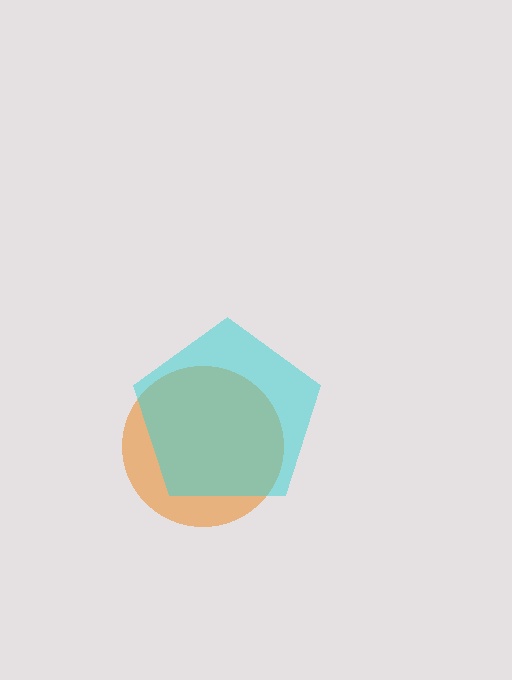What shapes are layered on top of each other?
The layered shapes are: an orange circle, a cyan pentagon.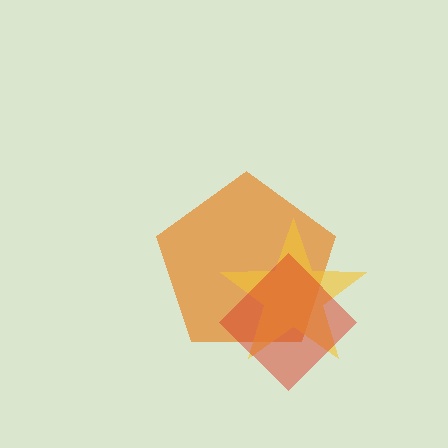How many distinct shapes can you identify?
There are 3 distinct shapes: an orange pentagon, a yellow star, a red diamond.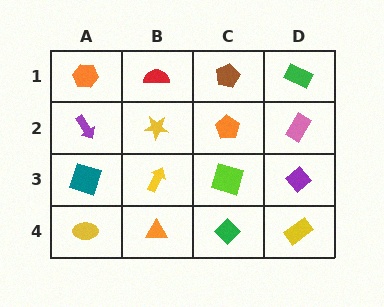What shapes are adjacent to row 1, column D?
A pink rectangle (row 2, column D), a brown pentagon (row 1, column C).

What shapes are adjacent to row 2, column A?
An orange hexagon (row 1, column A), a teal square (row 3, column A), a yellow star (row 2, column B).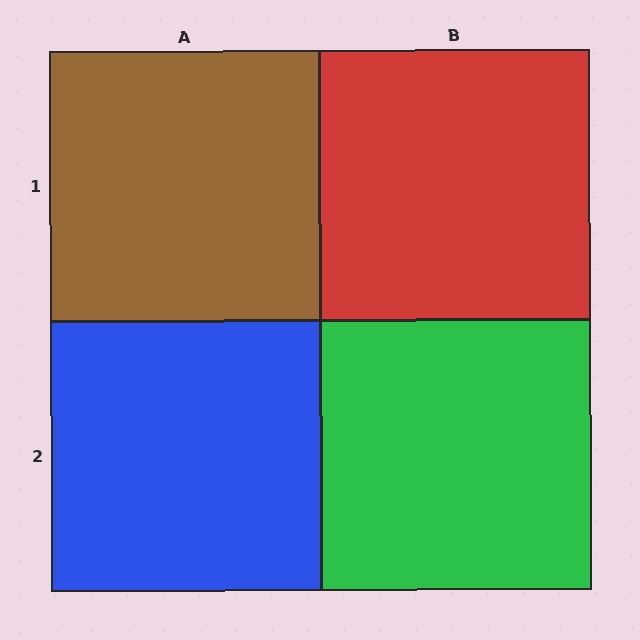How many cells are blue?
1 cell is blue.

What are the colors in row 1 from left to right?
Brown, red.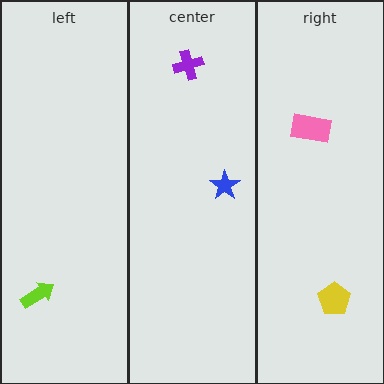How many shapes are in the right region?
2.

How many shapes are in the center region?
2.